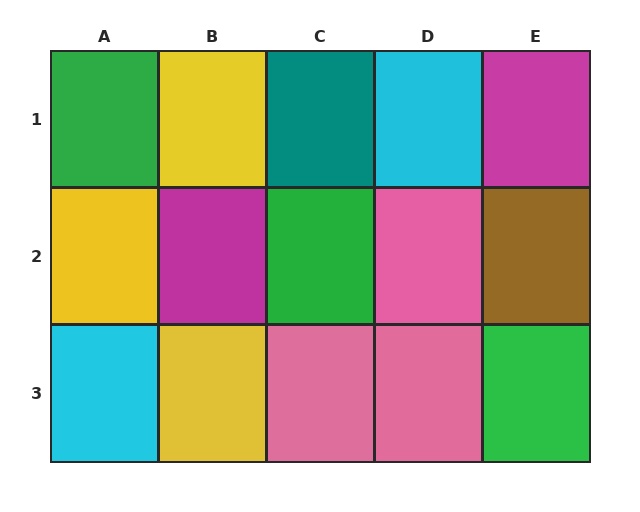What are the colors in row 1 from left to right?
Green, yellow, teal, cyan, magenta.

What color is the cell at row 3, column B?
Yellow.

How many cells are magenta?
2 cells are magenta.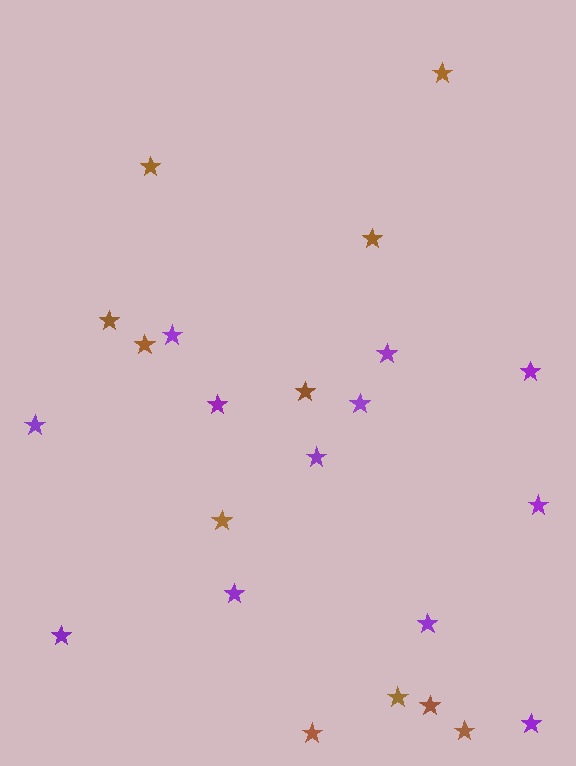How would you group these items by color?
There are 2 groups: one group of purple stars (12) and one group of brown stars (11).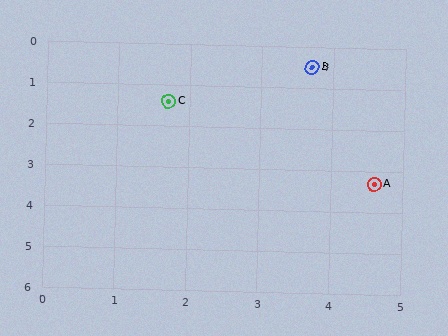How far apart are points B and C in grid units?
Points B and C are about 2.2 grid units apart.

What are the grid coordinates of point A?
Point A is at approximately (4.6, 3.3).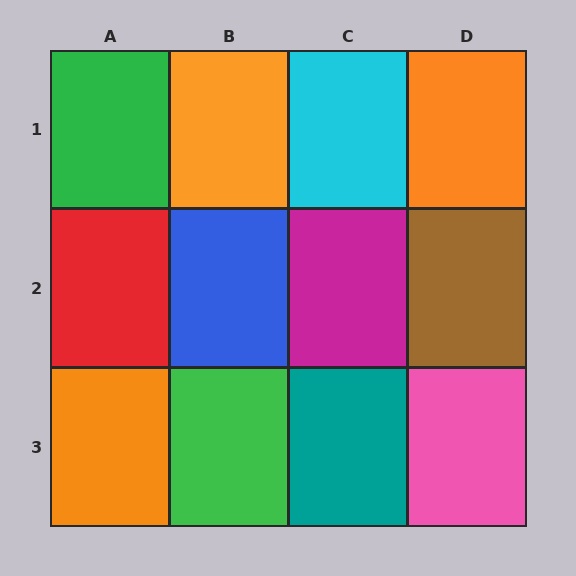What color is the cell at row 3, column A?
Orange.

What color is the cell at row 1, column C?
Cyan.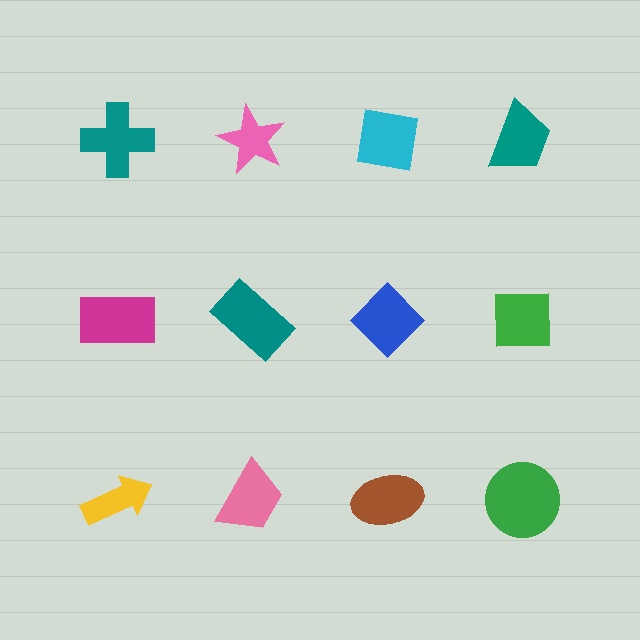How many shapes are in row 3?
4 shapes.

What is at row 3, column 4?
A green circle.